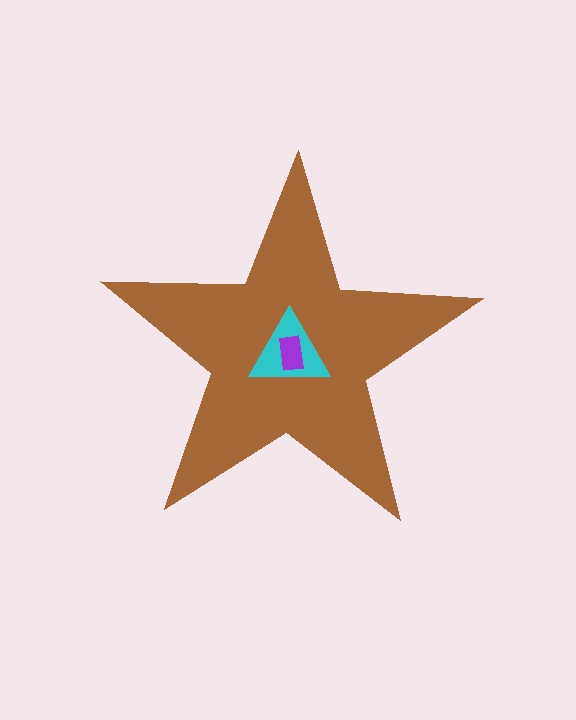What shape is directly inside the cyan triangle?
The purple rectangle.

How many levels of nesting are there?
3.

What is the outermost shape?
The brown star.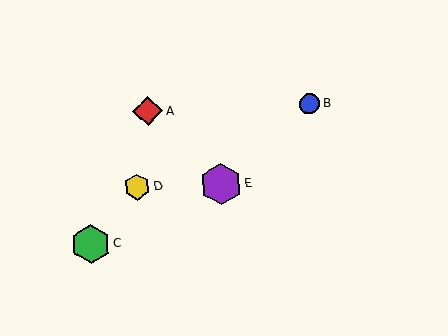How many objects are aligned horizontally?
2 objects (D, E) are aligned horizontally.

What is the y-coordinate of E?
Object E is at y≈184.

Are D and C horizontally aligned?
No, D is at y≈187 and C is at y≈244.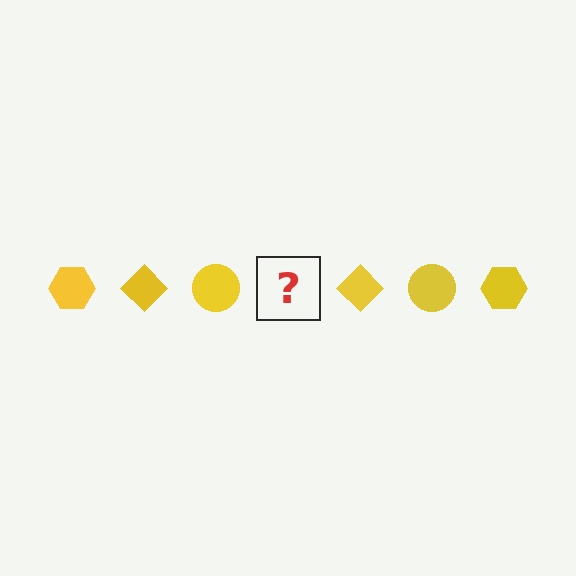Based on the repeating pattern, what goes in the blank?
The blank should be a yellow hexagon.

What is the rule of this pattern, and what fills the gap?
The rule is that the pattern cycles through hexagon, diamond, circle shapes in yellow. The gap should be filled with a yellow hexagon.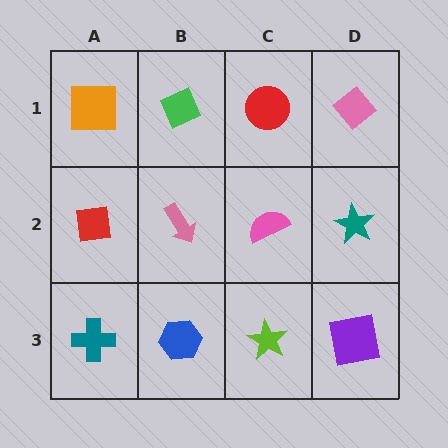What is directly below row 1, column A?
A red square.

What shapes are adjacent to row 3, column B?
A pink arrow (row 2, column B), a teal cross (row 3, column A), a lime star (row 3, column C).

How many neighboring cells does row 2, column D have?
3.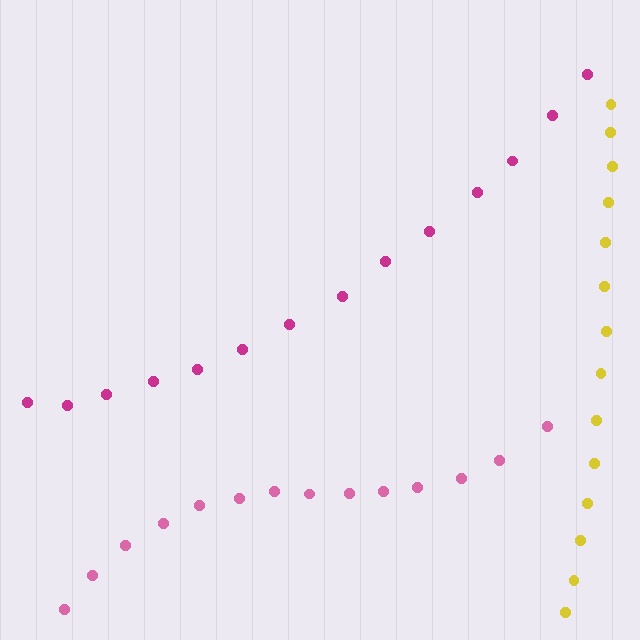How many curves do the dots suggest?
There are 3 distinct paths.